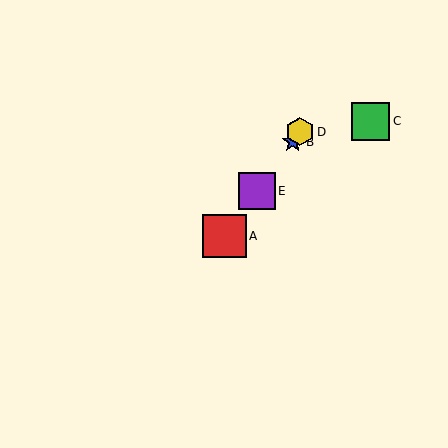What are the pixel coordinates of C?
Object C is at (371, 121).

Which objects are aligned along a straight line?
Objects A, B, D, E are aligned along a straight line.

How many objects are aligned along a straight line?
4 objects (A, B, D, E) are aligned along a straight line.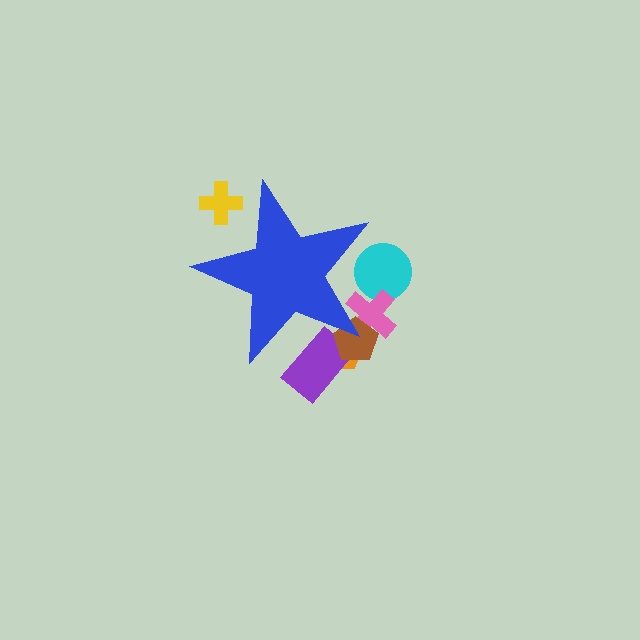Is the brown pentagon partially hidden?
Yes, the brown pentagon is partially hidden behind the blue star.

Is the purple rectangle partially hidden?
Yes, the purple rectangle is partially hidden behind the blue star.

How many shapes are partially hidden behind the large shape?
6 shapes are partially hidden.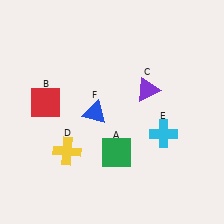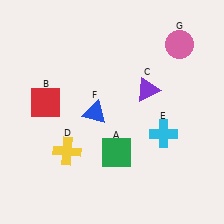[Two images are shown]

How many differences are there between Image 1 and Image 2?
There is 1 difference between the two images.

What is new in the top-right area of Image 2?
A pink circle (G) was added in the top-right area of Image 2.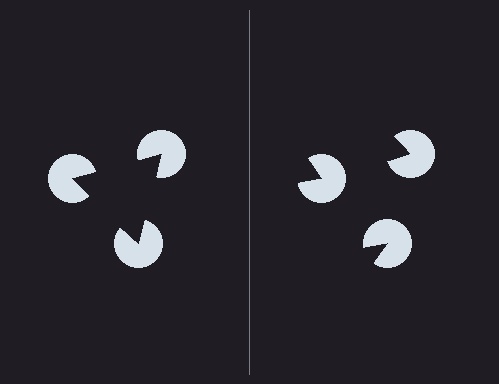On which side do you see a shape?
An illusory triangle appears on the left side. On the right side the wedge cuts are rotated, so no coherent shape forms.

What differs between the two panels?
The pac-man discs are positioned identically on both sides; only the wedge orientations differ. On the left they align to a triangle; on the right they are misaligned.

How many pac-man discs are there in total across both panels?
6 — 3 on each side.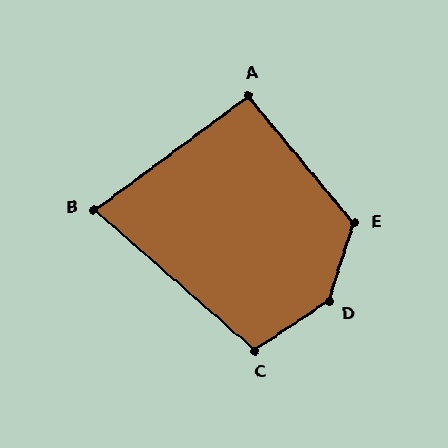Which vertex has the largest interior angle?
D, at approximately 142 degrees.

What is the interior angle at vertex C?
Approximately 105 degrees (obtuse).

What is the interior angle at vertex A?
Approximately 93 degrees (approximately right).